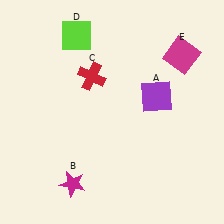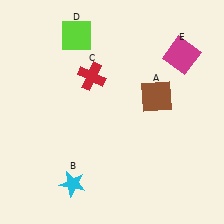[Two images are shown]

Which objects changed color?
A changed from purple to brown. B changed from magenta to cyan.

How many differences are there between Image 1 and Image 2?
There are 2 differences between the two images.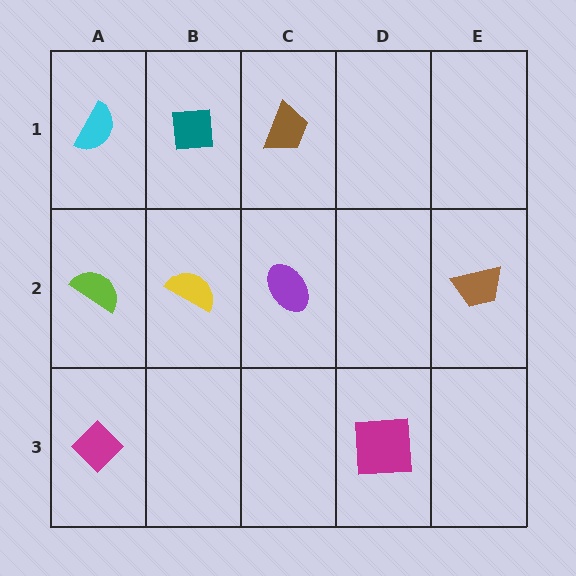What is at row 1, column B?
A teal square.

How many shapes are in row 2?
4 shapes.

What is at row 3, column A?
A magenta diamond.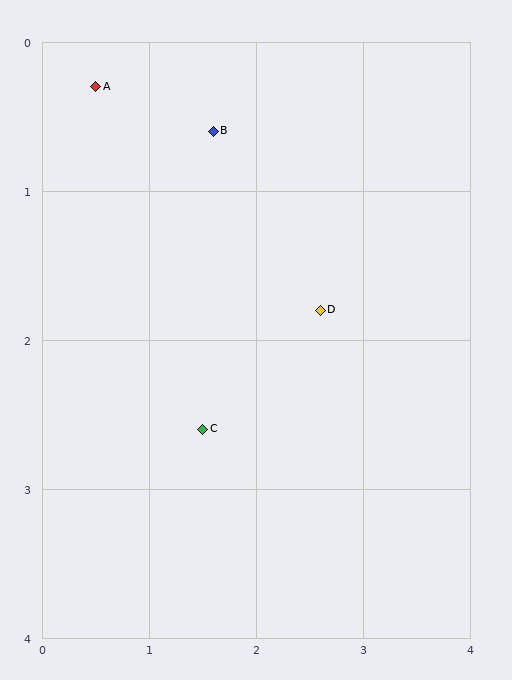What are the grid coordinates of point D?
Point D is at approximately (2.6, 1.8).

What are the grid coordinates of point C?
Point C is at approximately (1.5, 2.6).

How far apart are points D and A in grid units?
Points D and A are about 2.6 grid units apart.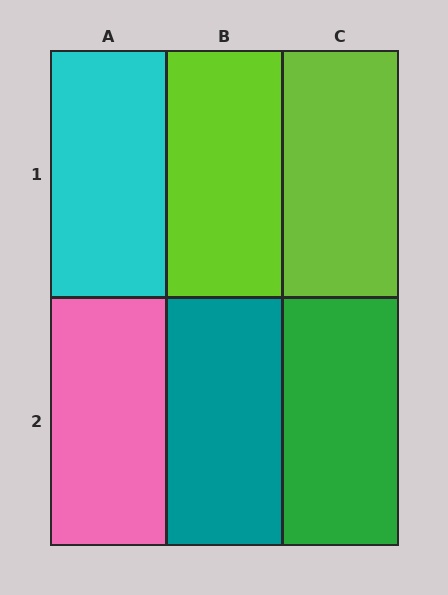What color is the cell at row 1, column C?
Lime.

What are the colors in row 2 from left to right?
Pink, teal, green.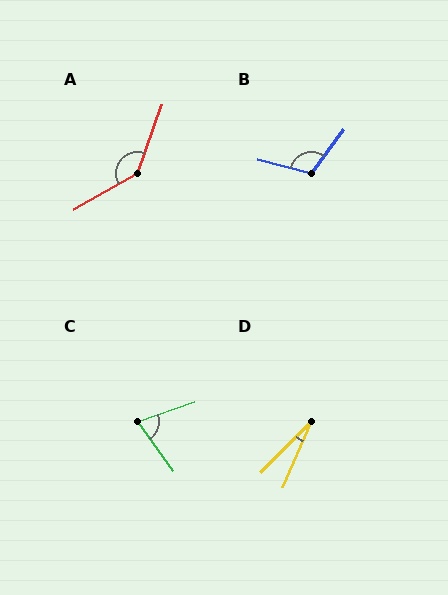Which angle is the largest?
A, at approximately 139 degrees.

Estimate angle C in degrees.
Approximately 73 degrees.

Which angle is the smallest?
D, at approximately 22 degrees.